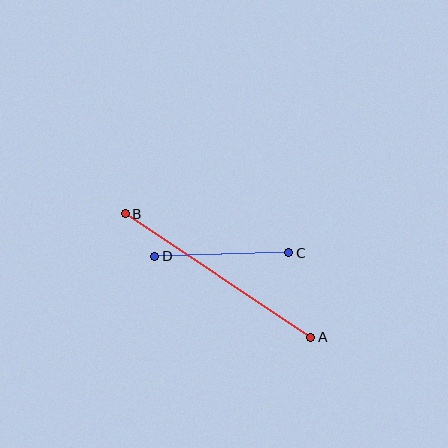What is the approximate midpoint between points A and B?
The midpoint is at approximately (218, 276) pixels.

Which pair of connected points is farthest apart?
Points A and B are farthest apart.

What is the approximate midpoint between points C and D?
The midpoint is at approximately (222, 255) pixels.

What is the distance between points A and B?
The distance is approximately 223 pixels.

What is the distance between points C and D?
The distance is approximately 134 pixels.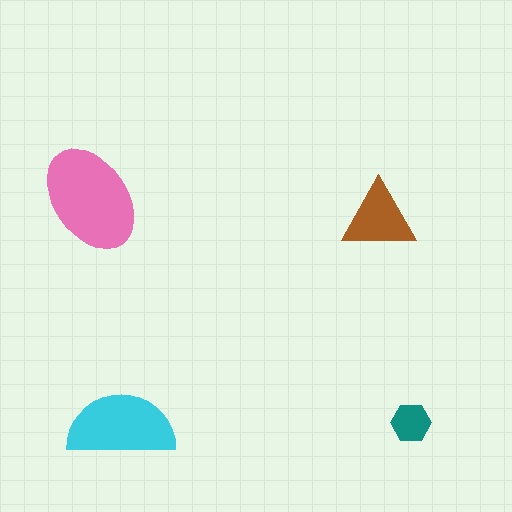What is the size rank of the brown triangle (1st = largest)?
3rd.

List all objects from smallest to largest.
The teal hexagon, the brown triangle, the cyan semicircle, the pink ellipse.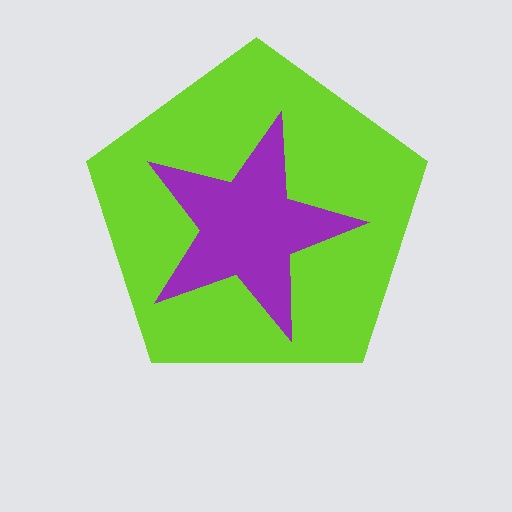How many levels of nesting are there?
2.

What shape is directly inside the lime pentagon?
The purple star.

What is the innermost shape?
The purple star.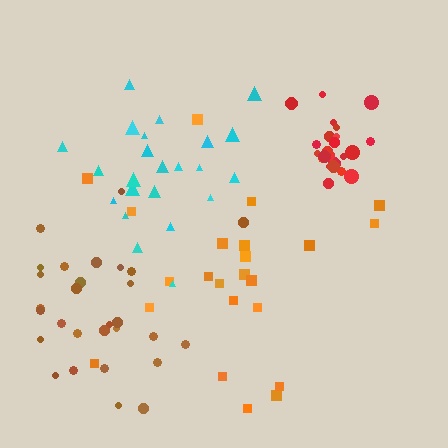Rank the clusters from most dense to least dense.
red, cyan, brown, orange.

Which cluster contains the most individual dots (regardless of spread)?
Brown (29).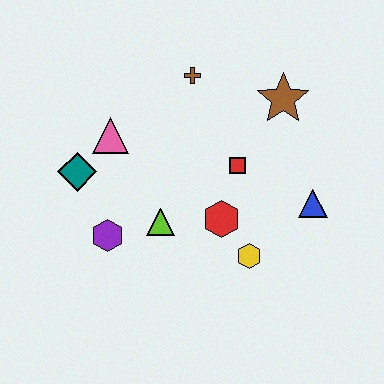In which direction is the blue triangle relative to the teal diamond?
The blue triangle is to the right of the teal diamond.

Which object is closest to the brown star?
The red square is closest to the brown star.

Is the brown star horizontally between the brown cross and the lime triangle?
No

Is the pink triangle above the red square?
Yes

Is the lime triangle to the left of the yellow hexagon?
Yes